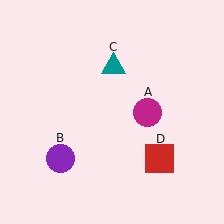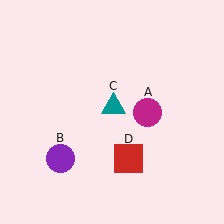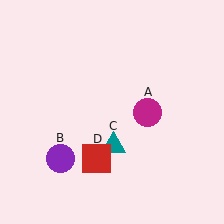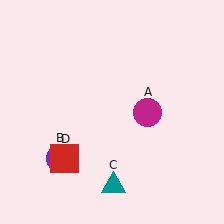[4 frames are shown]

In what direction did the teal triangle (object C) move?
The teal triangle (object C) moved down.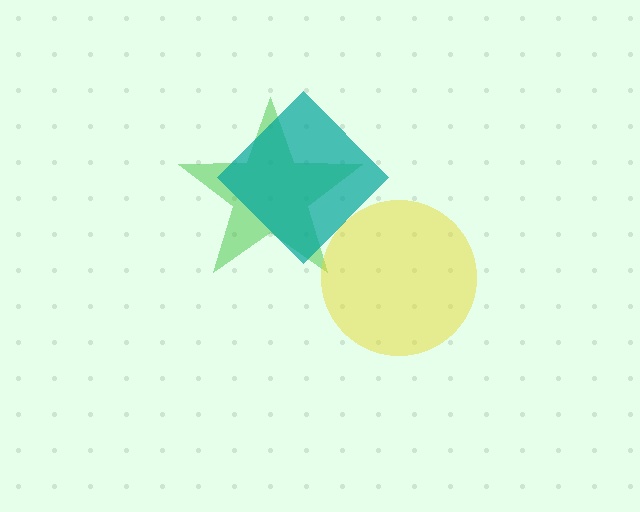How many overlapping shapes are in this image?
There are 3 overlapping shapes in the image.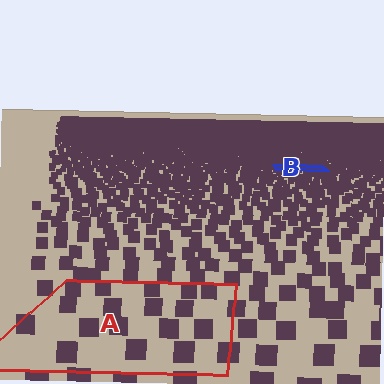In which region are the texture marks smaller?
The texture marks are smaller in region B, because it is farther away.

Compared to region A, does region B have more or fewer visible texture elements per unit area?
Region B has more texture elements per unit area — they are packed more densely because it is farther away.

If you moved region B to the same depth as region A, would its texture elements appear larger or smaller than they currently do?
They would appear larger. At a closer depth, the same texture elements are projected at a bigger on-screen size.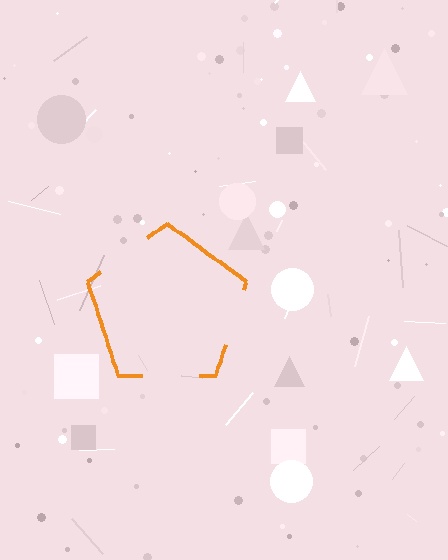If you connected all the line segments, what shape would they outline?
They would outline a pentagon.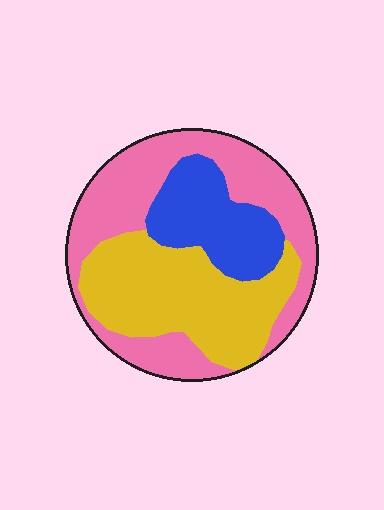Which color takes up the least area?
Blue, at roughly 20%.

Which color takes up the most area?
Pink, at roughly 45%.